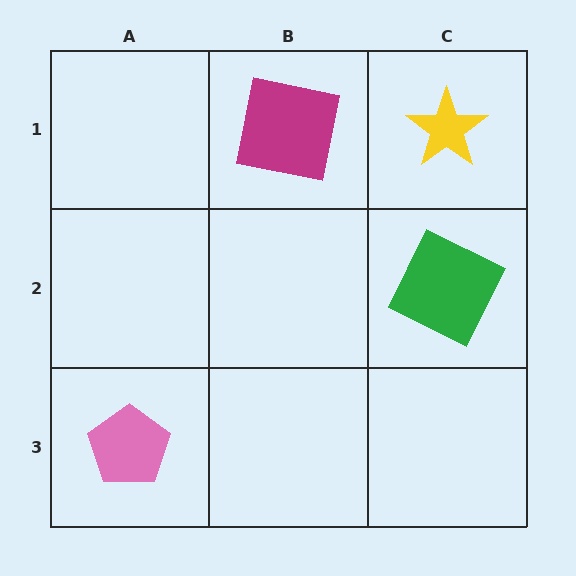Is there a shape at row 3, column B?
No, that cell is empty.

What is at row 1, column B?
A magenta square.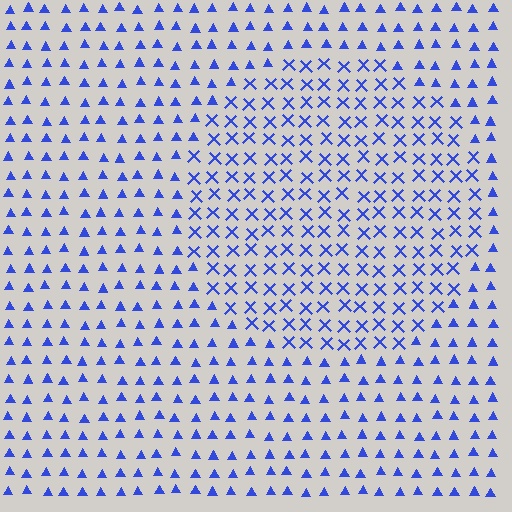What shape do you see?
I see a circle.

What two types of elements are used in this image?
The image uses X marks inside the circle region and triangles outside it.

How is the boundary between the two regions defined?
The boundary is defined by a change in element shape: X marks inside vs. triangles outside. All elements share the same color and spacing.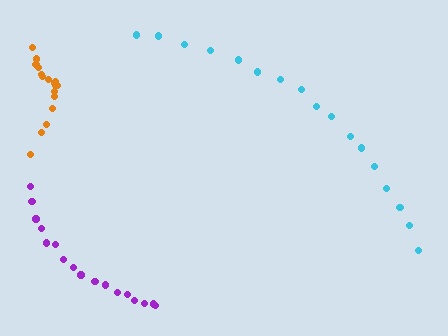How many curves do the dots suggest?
There are 3 distinct paths.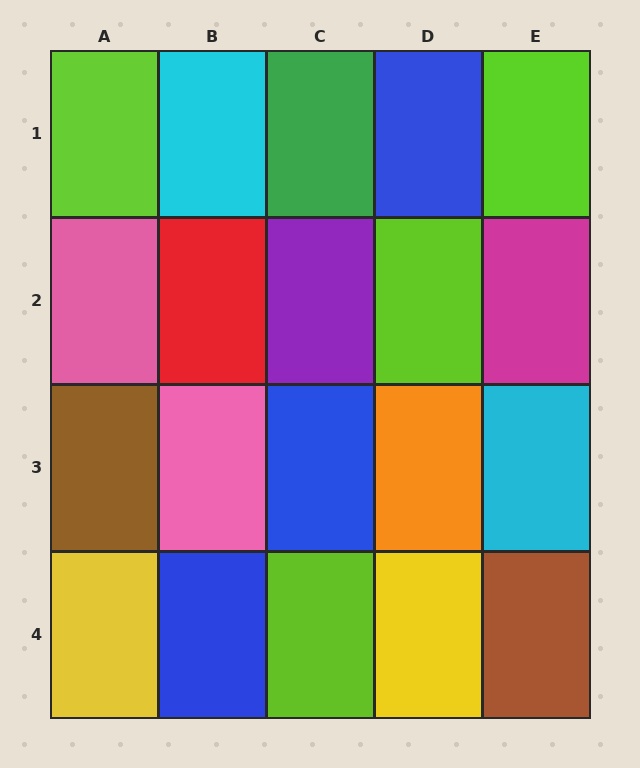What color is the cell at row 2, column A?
Pink.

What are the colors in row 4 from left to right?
Yellow, blue, lime, yellow, brown.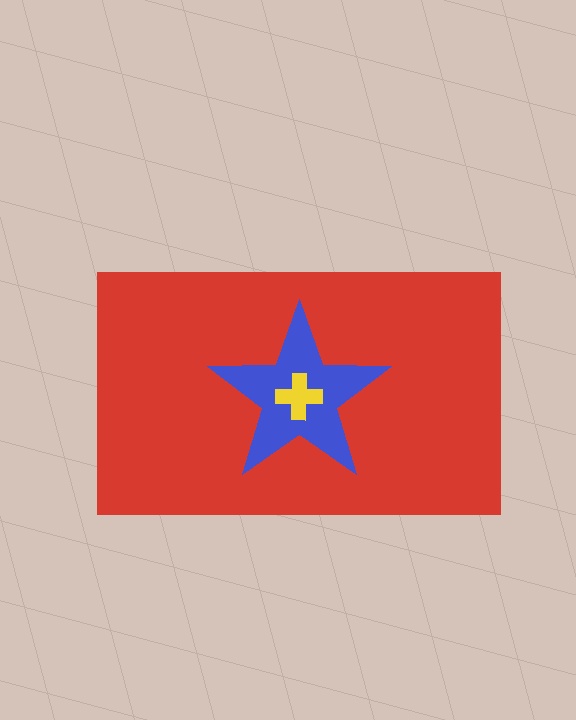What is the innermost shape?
The yellow cross.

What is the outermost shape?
The red rectangle.